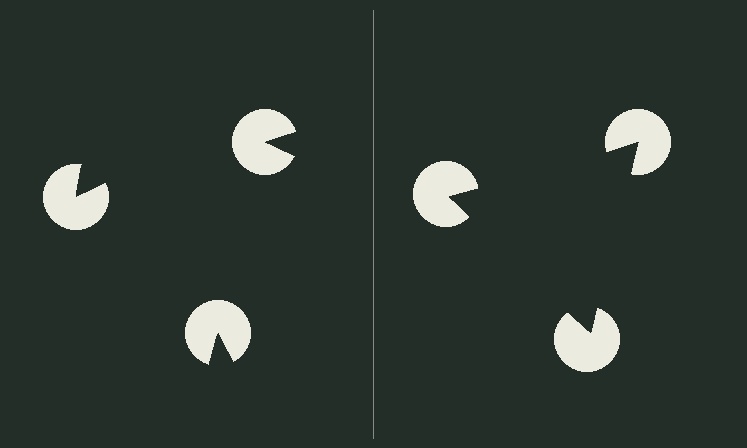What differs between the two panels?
The pac-man discs are positioned identically on both sides; only the wedge orientations differ. On the right they align to a triangle; on the left they are misaligned.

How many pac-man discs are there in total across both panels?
6 — 3 on each side.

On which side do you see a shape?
An illusory triangle appears on the right side. On the left side the wedge cuts are rotated, so no coherent shape forms.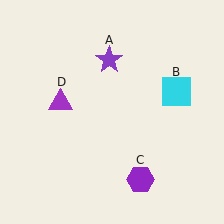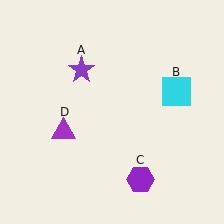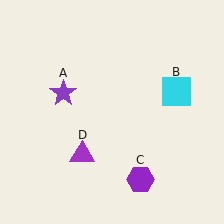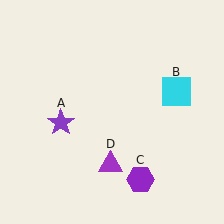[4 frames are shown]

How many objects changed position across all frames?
2 objects changed position: purple star (object A), purple triangle (object D).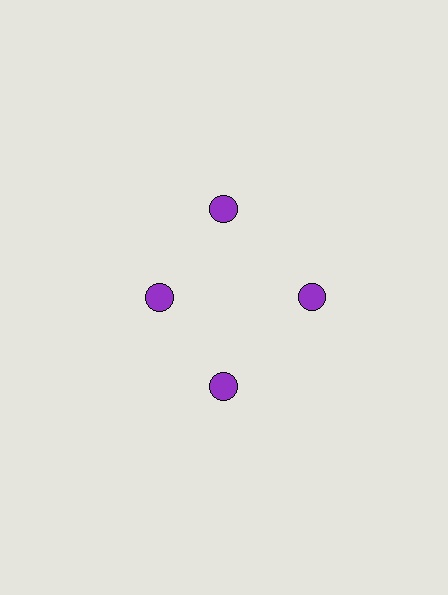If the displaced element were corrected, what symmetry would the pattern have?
It would have 4-fold rotational symmetry — the pattern would map onto itself every 90 degrees.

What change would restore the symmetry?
The symmetry would be restored by moving it outward, back onto the ring so that all 4 circles sit at equal angles and equal distance from the center.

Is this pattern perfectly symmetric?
No. The 4 purple circles are arranged in a ring, but one element near the 9 o'clock position is pulled inward toward the center, breaking the 4-fold rotational symmetry.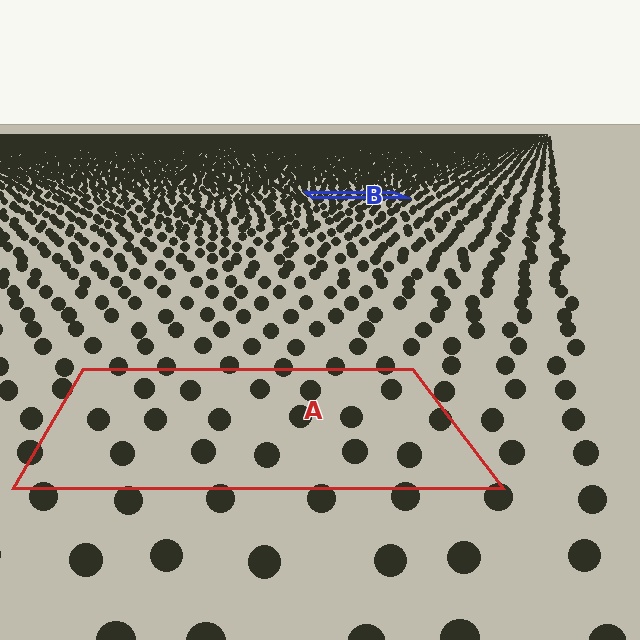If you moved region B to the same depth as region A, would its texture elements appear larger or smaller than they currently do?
They would appear larger. At a closer depth, the same texture elements are projected at a bigger on-screen size.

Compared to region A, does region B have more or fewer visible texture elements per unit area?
Region B has more texture elements per unit area — they are packed more densely because it is farther away.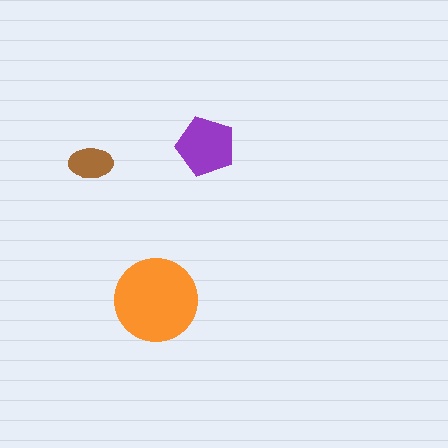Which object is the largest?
The orange circle.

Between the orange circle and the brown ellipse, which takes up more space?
The orange circle.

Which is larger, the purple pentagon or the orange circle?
The orange circle.